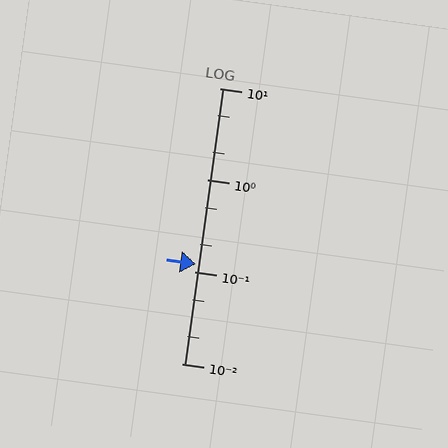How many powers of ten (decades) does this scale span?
The scale spans 3 decades, from 0.01 to 10.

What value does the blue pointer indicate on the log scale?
The pointer indicates approximately 0.12.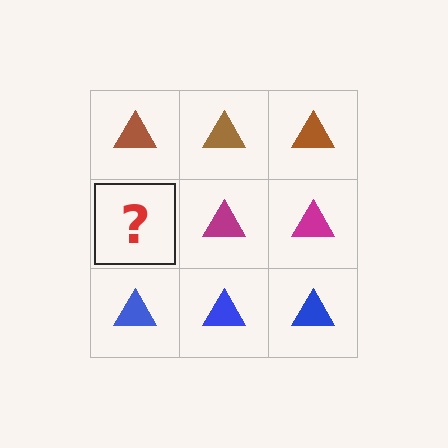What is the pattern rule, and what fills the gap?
The rule is that each row has a consistent color. The gap should be filled with a magenta triangle.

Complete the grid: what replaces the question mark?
The question mark should be replaced with a magenta triangle.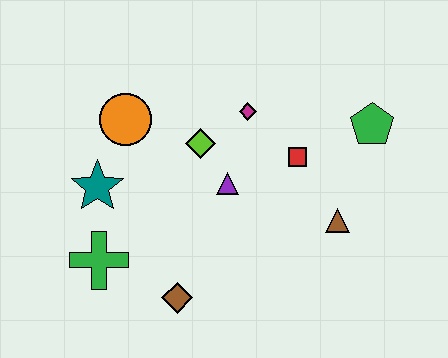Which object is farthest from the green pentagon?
The green cross is farthest from the green pentagon.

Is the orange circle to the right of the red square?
No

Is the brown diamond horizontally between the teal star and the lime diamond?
Yes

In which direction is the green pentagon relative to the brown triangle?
The green pentagon is above the brown triangle.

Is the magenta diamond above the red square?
Yes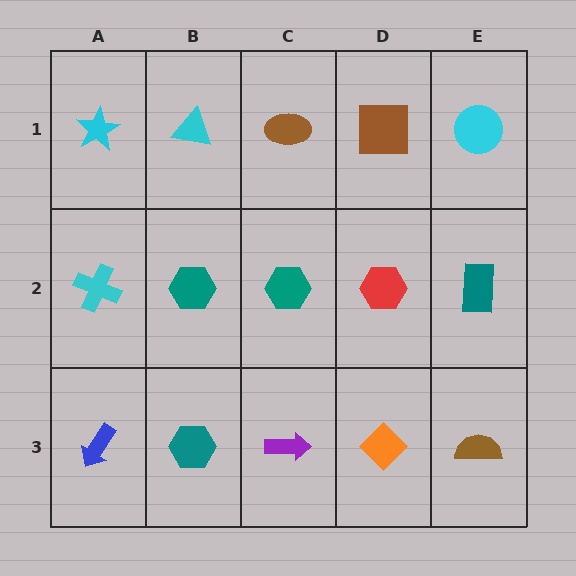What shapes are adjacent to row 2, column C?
A brown ellipse (row 1, column C), a purple arrow (row 3, column C), a teal hexagon (row 2, column B), a red hexagon (row 2, column D).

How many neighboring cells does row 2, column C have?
4.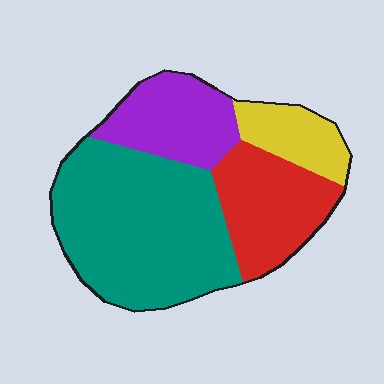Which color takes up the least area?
Yellow, at roughly 10%.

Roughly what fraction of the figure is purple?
Purple takes up about one fifth (1/5) of the figure.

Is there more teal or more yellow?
Teal.